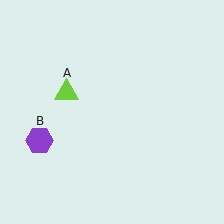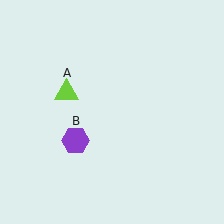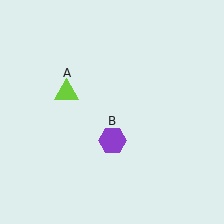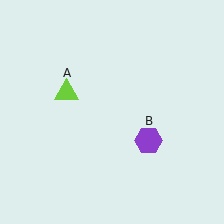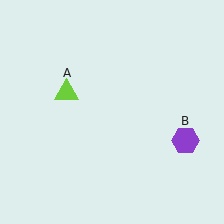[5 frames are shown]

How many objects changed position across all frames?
1 object changed position: purple hexagon (object B).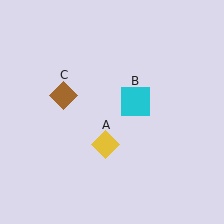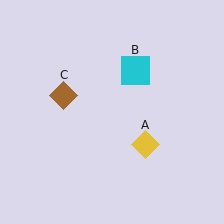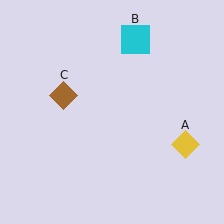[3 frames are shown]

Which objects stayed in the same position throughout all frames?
Brown diamond (object C) remained stationary.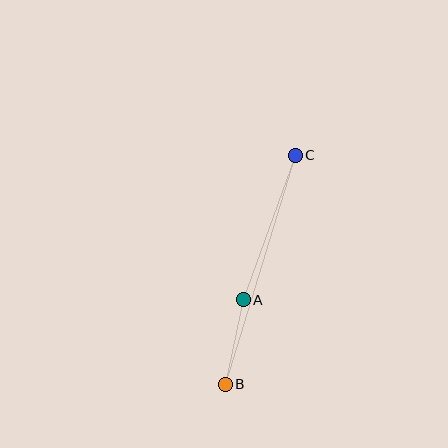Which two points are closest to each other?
Points A and B are closest to each other.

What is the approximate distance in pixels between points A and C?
The distance between A and C is approximately 154 pixels.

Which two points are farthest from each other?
Points B and C are farthest from each other.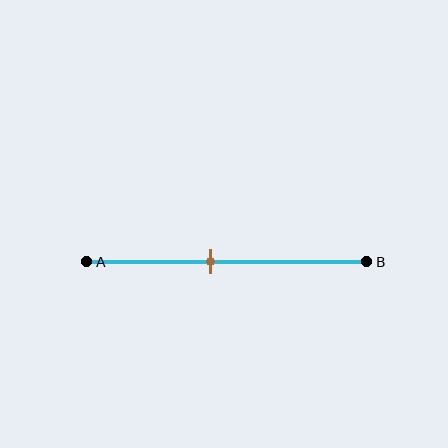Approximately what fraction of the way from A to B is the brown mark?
The brown mark is approximately 45% of the way from A to B.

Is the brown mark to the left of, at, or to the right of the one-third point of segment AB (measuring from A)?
The brown mark is to the right of the one-third point of segment AB.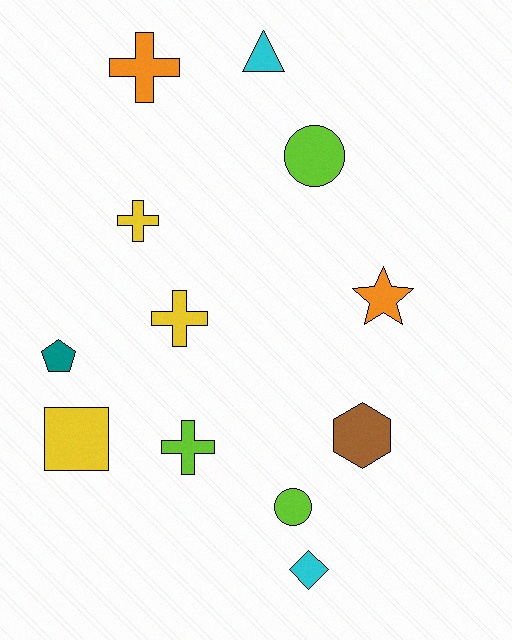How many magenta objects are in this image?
There are no magenta objects.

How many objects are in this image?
There are 12 objects.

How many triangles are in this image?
There is 1 triangle.